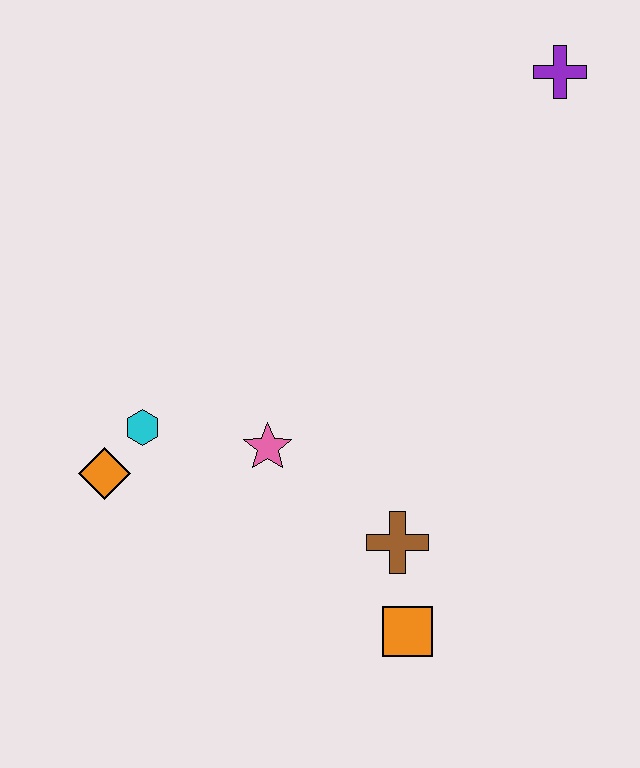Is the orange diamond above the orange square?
Yes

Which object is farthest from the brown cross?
The purple cross is farthest from the brown cross.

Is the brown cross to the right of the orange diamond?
Yes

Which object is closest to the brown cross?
The orange square is closest to the brown cross.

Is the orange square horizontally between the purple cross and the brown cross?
Yes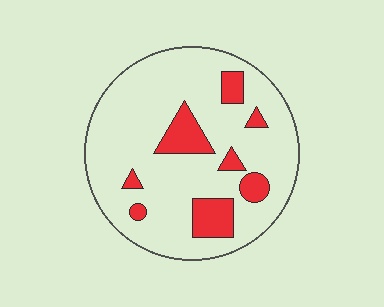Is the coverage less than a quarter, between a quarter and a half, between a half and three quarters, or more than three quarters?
Less than a quarter.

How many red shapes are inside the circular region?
8.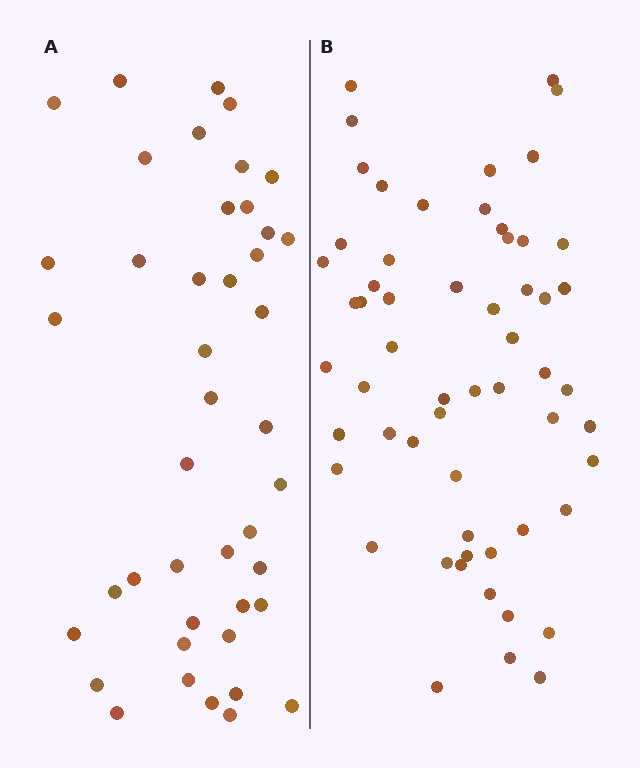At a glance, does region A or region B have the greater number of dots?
Region B (the right region) has more dots.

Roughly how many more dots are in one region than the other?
Region B has approximately 15 more dots than region A.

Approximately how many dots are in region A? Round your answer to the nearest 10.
About 40 dots. (The exact count is 43, which rounds to 40.)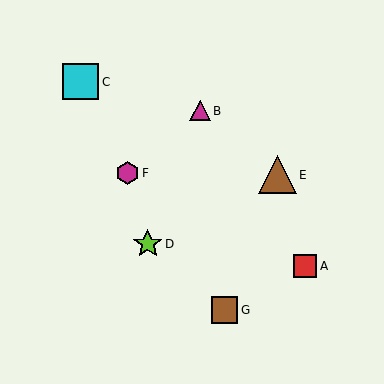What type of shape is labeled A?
Shape A is a red square.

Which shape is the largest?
The brown triangle (labeled E) is the largest.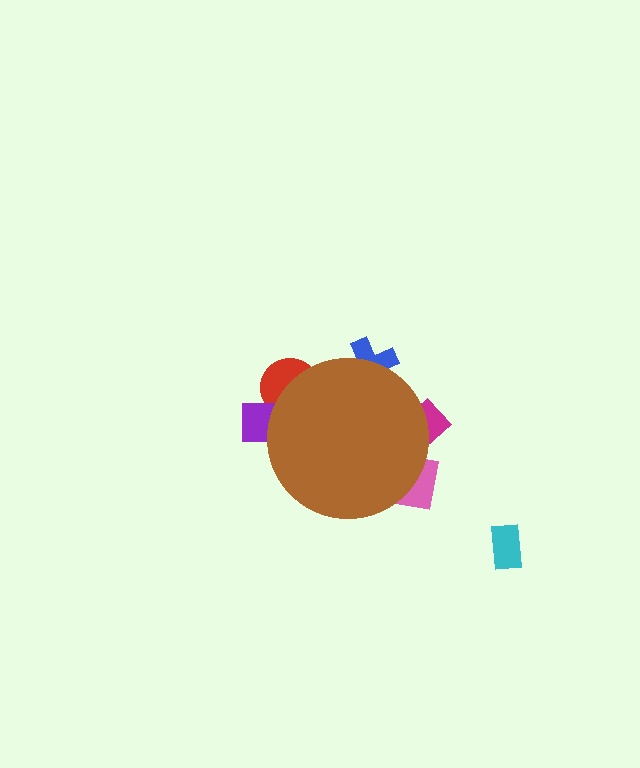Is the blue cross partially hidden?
Yes, the blue cross is partially hidden behind the brown circle.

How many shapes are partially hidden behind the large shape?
5 shapes are partially hidden.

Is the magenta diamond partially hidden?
Yes, the magenta diamond is partially hidden behind the brown circle.